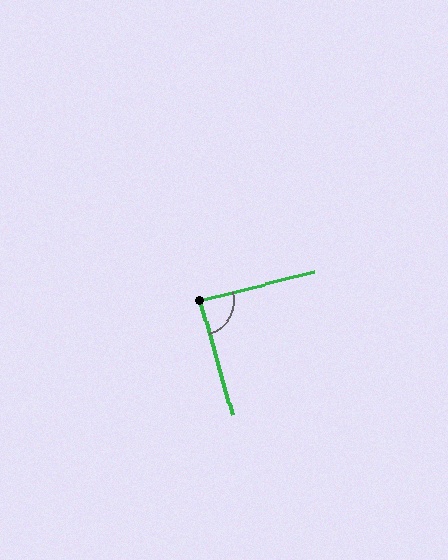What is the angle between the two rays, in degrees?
Approximately 88 degrees.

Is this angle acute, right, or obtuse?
It is approximately a right angle.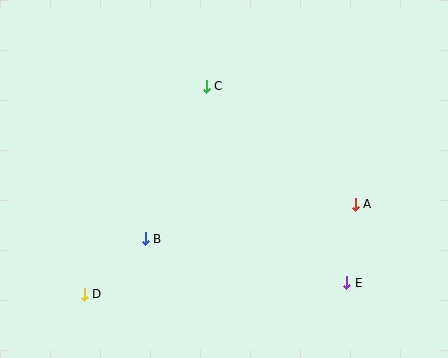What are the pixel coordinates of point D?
Point D is at (84, 294).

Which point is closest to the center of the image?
Point C at (206, 86) is closest to the center.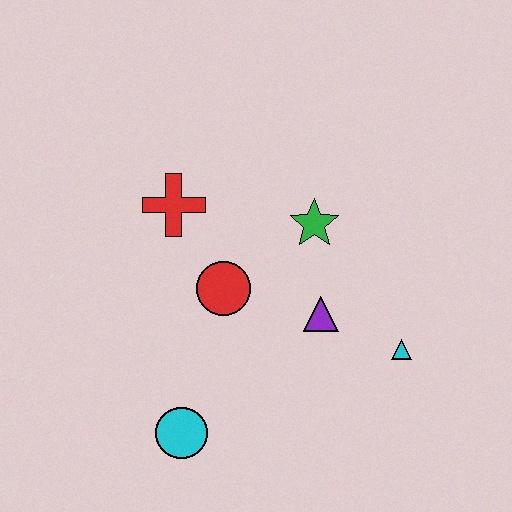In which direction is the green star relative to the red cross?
The green star is to the right of the red cross.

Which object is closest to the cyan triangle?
The purple triangle is closest to the cyan triangle.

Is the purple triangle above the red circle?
No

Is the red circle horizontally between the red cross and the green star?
Yes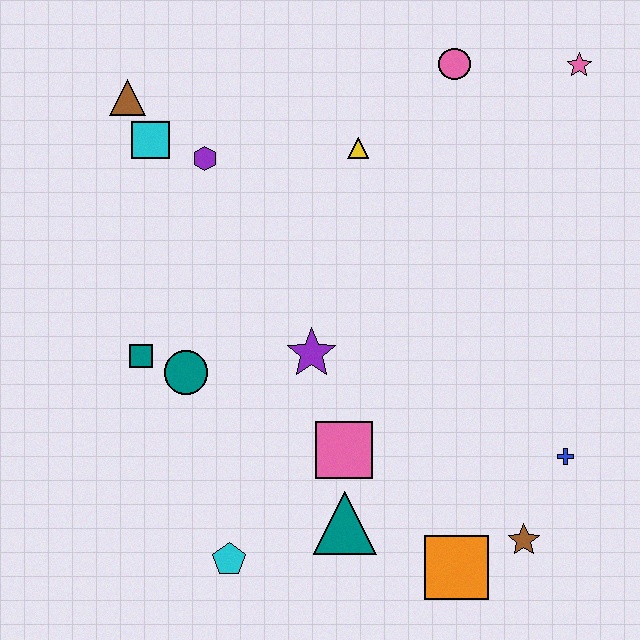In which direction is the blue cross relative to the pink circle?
The blue cross is below the pink circle.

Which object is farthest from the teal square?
The pink star is farthest from the teal square.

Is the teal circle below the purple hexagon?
Yes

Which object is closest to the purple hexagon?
The cyan square is closest to the purple hexagon.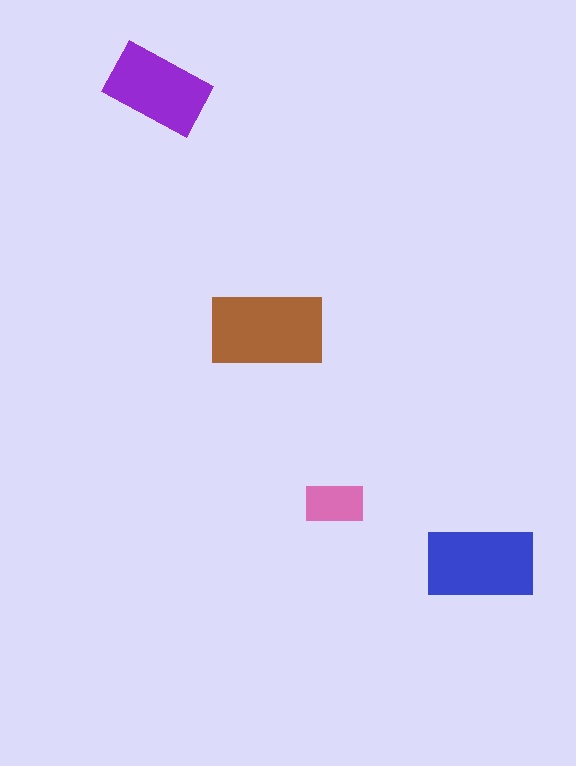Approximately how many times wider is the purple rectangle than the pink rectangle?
About 1.5 times wider.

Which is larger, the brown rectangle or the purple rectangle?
The brown one.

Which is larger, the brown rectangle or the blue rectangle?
The brown one.